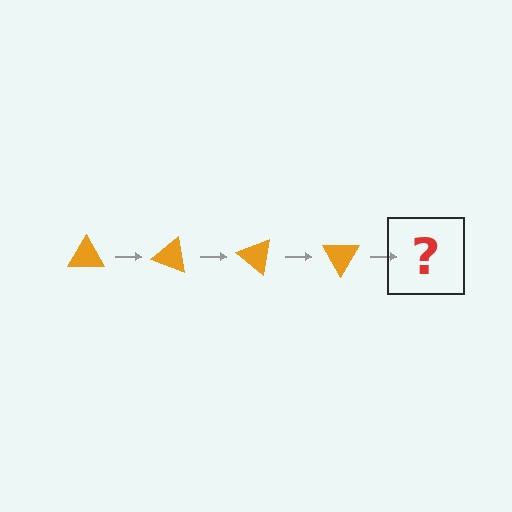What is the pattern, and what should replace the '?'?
The pattern is that the triangle rotates 20 degrees each step. The '?' should be an orange triangle rotated 80 degrees.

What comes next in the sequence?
The next element should be an orange triangle rotated 80 degrees.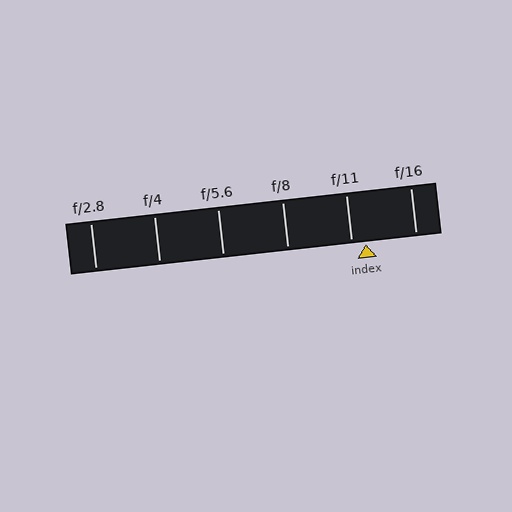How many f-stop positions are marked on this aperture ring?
There are 6 f-stop positions marked.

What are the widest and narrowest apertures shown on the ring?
The widest aperture shown is f/2.8 and the narrowest is f/16.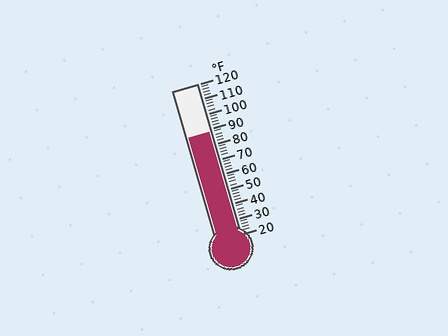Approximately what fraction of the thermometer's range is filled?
The thermometer is filled to approximately 70% of its range.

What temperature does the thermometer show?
The thermometer shows approximately 88°F.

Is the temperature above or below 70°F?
The temperature is above 70°F.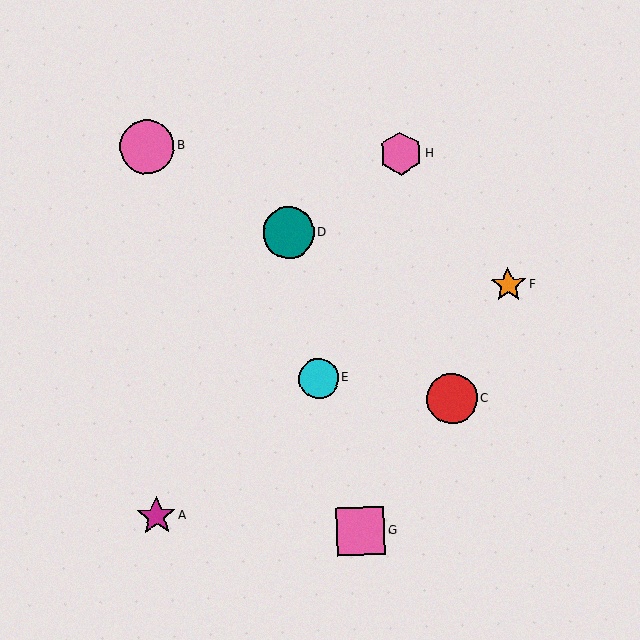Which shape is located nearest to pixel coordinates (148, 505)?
The magenta star (labeled A) at (156, 516) is nearest to that location.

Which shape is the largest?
The pink circle (labeled B) is the largest.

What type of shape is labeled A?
Shape A is a magenta star.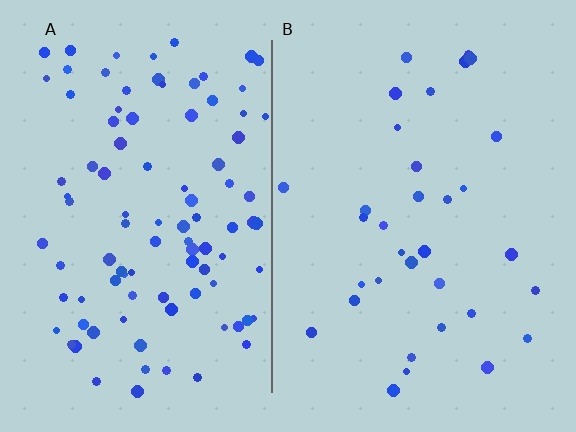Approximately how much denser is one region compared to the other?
Approximately 2.9× — region A over region B.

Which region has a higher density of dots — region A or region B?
A (the left).